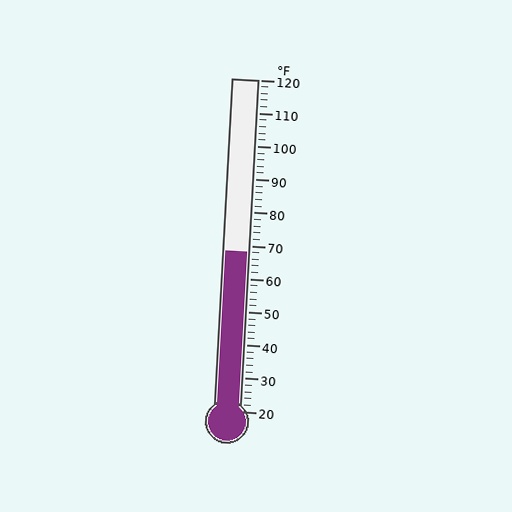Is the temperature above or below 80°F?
The temperature is below 80°F.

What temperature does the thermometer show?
The thermometer shows approximately 68°F.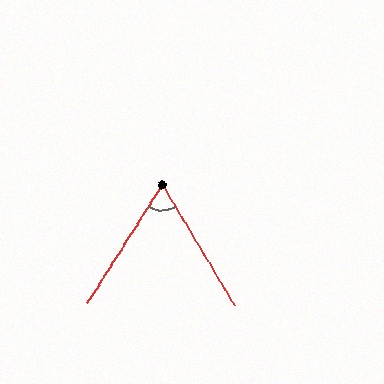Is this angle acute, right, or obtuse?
It is acute.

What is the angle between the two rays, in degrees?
Approximately 63 degrees.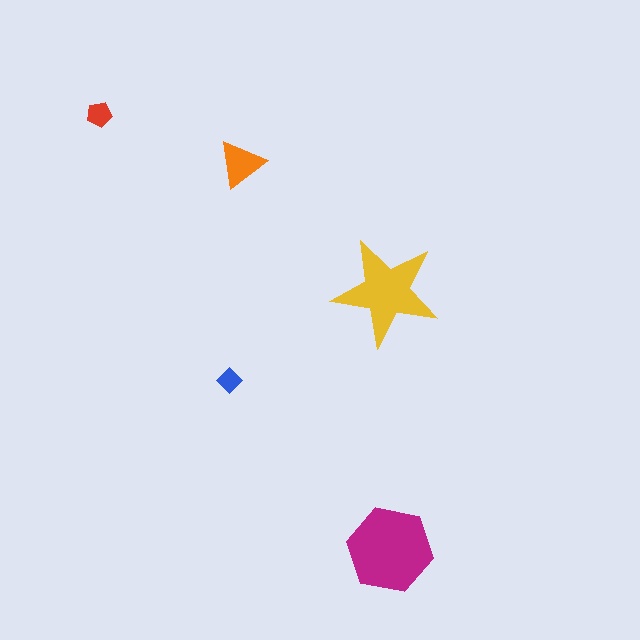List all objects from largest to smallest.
The magenta hexagon, the yellow star, the orange triangle, the red pentagon, the blue diamond.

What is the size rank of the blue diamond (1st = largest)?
5th.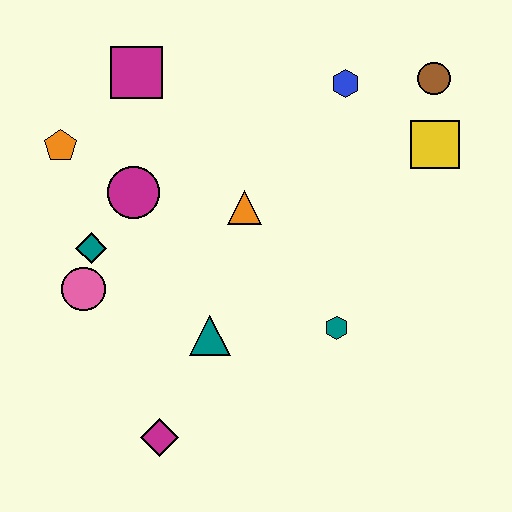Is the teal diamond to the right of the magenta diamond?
No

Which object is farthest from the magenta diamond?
The brown circle is farthest from the magenta diamond.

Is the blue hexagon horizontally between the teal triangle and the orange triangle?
No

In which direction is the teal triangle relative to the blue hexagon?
The teal triangle is below the blue hexagon.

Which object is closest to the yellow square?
The brown circle is closest to the yellow square.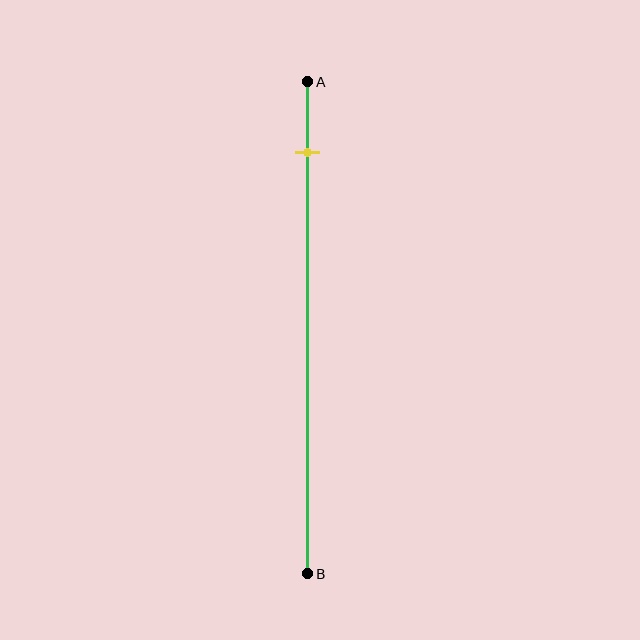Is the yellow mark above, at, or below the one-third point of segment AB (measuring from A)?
The yellow mark is above the one-third point of segment AB.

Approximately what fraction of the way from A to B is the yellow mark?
The yellow mark is approximately 15% of the way from A to B.